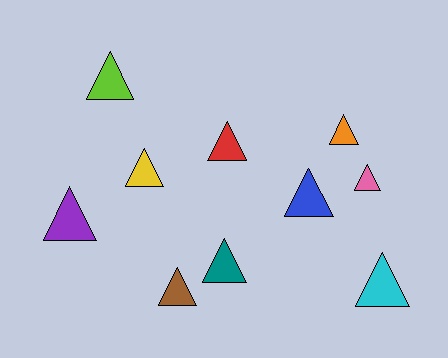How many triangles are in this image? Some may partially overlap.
There are 10 triangles.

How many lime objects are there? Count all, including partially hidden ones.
There is 1 lime object.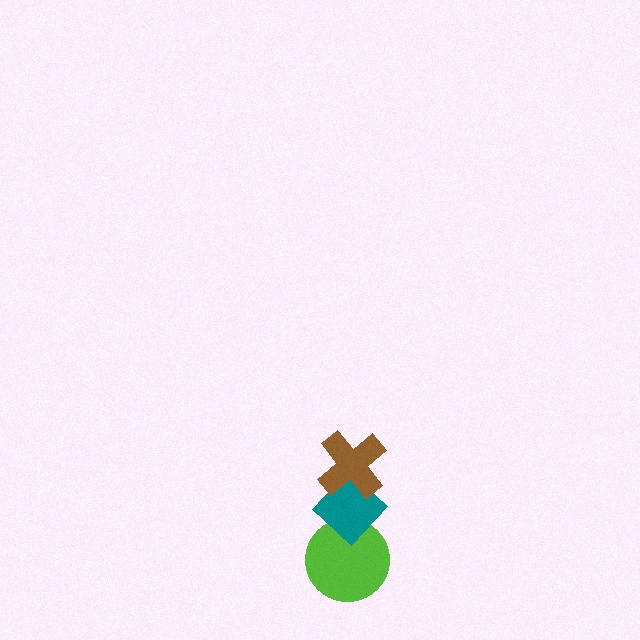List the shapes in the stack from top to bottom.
From top to bottom: the brown cross, the teal diamond, the lime circle.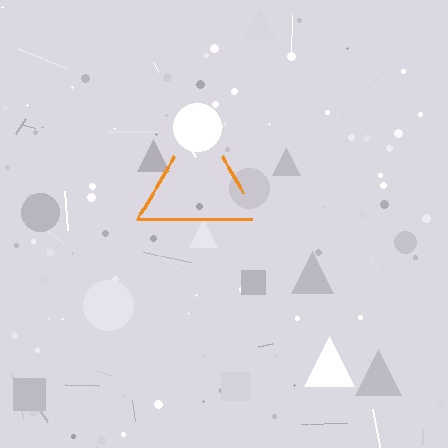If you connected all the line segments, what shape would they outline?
They would outline a triangle.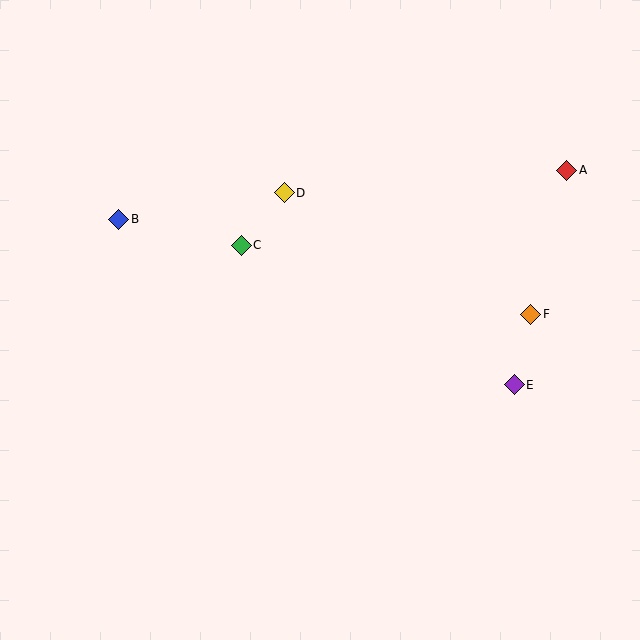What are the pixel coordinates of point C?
Point C is at (241, 245).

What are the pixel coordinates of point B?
Point B is at (119, 219).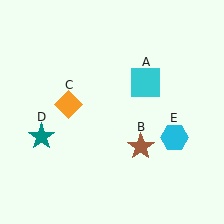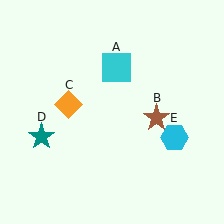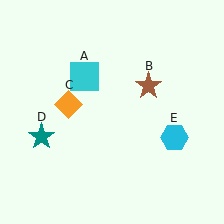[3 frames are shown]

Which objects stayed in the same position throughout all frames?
Orange diamond (object C) and teal star (object D) and cyan hexagon (object E) remained stationary.